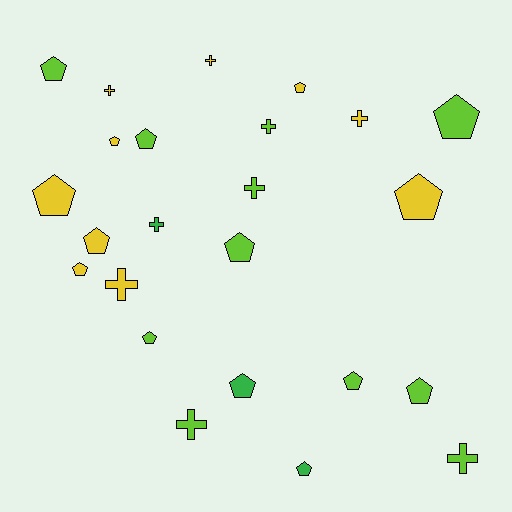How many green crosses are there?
There is 1 green cross.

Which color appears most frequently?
Lime, with 11 objects.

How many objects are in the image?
There are 24 objects.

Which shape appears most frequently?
Pentagon, with 15 objects.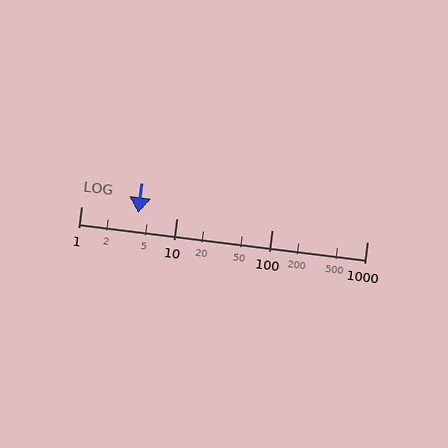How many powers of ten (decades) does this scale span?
The scale spans 3 decades, from 1 to 1000.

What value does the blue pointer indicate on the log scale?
The pointer indicates approximately 4.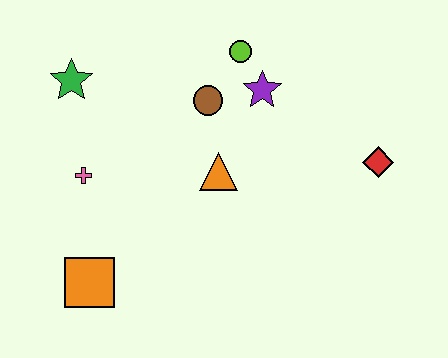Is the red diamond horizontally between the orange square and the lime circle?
No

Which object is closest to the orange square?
The pink cross is closest to the orange square.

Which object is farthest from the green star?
The red diamond is farthest from the green star.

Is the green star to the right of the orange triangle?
No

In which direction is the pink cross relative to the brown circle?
The pink cross is to the left of the brown circle.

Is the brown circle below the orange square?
No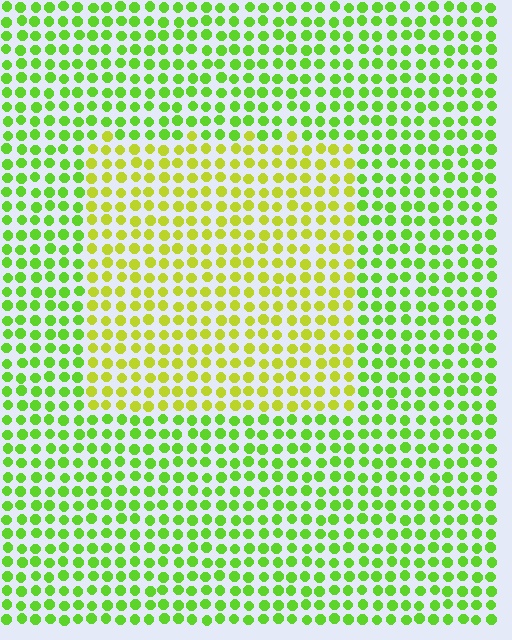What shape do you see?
I see a rectangle.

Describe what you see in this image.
The image is filled with small lime elements in a uniform arrangement. A rectangle-shaped region is visible where the elements are tinted to a slightly different hue, forming a subtle color boundary.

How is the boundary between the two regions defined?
The boundary is defined purely by a slight shift in hue (about 34 degrees). Spacing, size, and orientation are identical on both sides.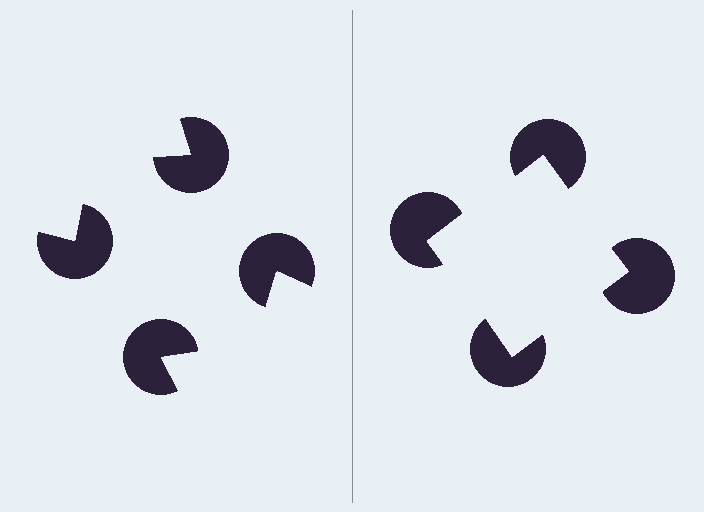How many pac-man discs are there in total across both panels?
8 — 4 on each side.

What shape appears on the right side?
An illusory square.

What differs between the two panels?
The pac-man discs are positioned identically on both sides; only the wedge orientations differ. On the right they align to a square; on the left they are misaligned.